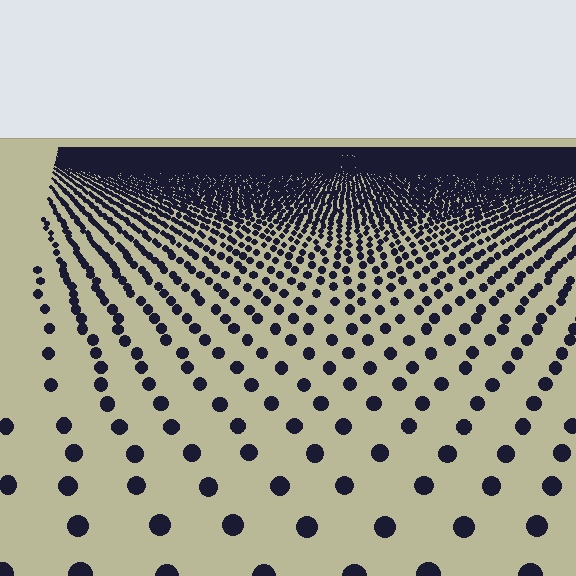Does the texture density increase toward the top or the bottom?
Density increases toward the top.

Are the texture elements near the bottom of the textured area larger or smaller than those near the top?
Larger. Near the bottom, elements are closer to the viewer and appear at a bigger on-screen size.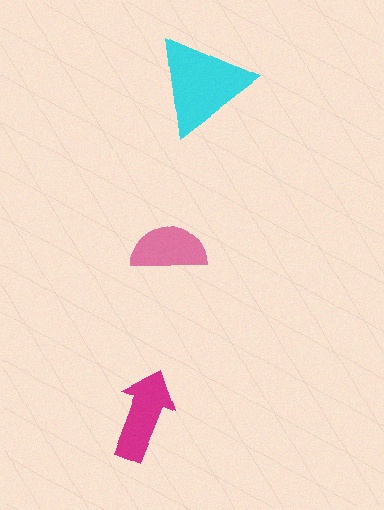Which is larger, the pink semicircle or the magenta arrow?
The magenta arrow.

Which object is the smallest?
The pink semicircle.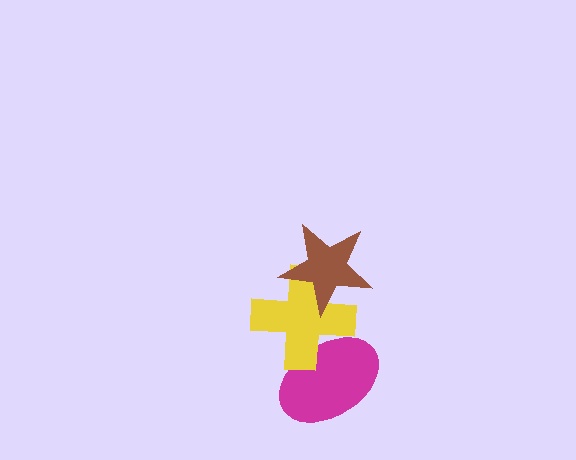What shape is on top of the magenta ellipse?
The yellow cross is on top of the magenta ellipse.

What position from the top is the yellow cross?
The yellow cross is 2nd from the top.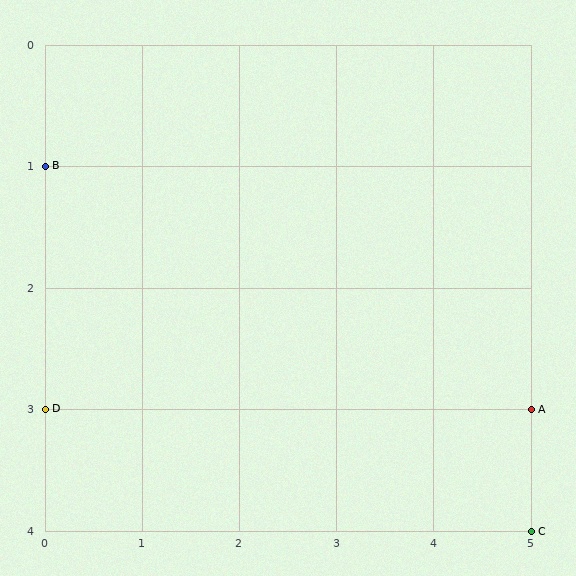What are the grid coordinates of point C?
Point C is at grid coordinates (5, 4).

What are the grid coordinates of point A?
Point A is at grid coordinates (5, 3).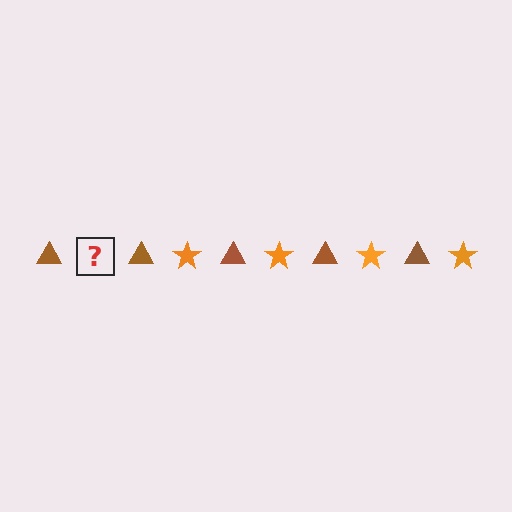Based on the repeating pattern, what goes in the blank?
The blank should be an orange star.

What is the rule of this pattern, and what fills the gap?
The rule is that the pattern alternates between brown triangle and orange star. The gap should be filled with an orange star.